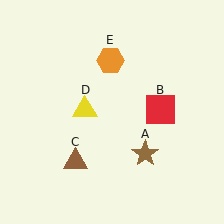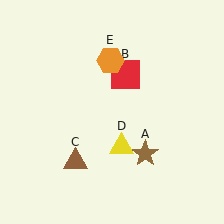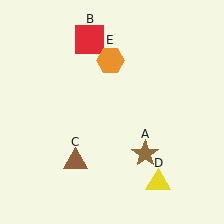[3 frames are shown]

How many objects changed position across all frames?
2 objects changed position: red square (object B), yellow triangle (object D).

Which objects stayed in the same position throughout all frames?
Brown star (object A) and brown triangle (object C) and orange hexagon (object E) remained stationary.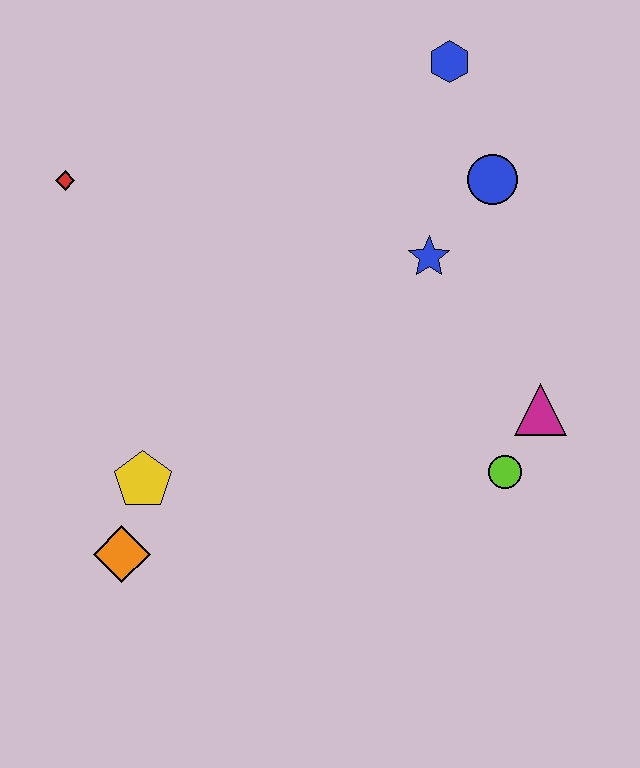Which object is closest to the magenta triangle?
The lime circle is closest to the magenta triangle.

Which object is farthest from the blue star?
The orange diamond is farthest from the blue star.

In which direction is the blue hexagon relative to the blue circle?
The blue hexagon is above the blue circle.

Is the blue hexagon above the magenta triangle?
Yes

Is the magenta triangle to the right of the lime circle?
Yes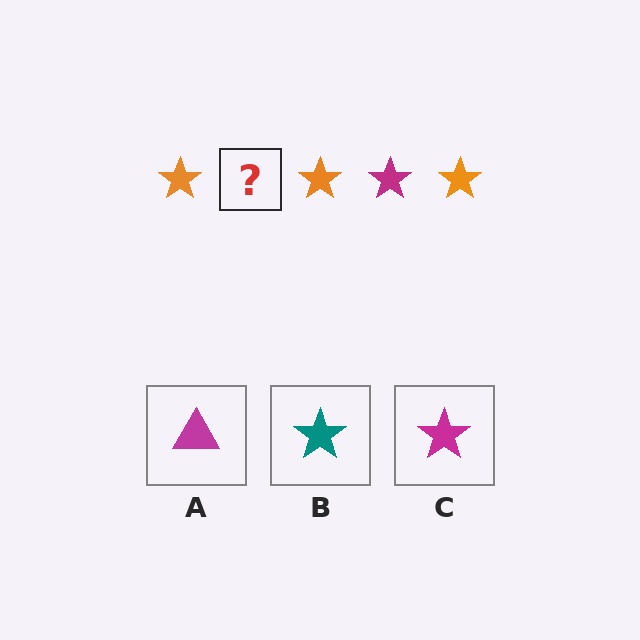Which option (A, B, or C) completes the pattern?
C.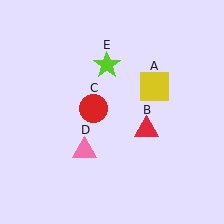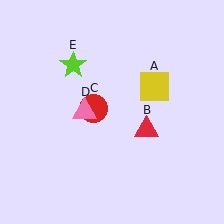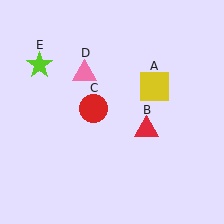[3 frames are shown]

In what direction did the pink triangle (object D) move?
The pink triangle (object D) moved up.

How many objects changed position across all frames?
2 objects changed position: pink triangle (object D), lime star (object E).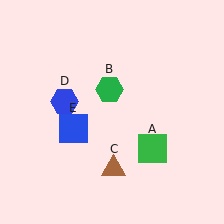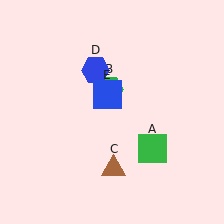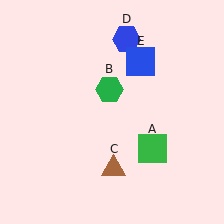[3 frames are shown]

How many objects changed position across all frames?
2 objects changed position: blue hexagon (object D), blue square (object E).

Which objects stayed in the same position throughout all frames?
Green square (object A) and green hexagon (object B) and brown triangle (object C) remained stationary.